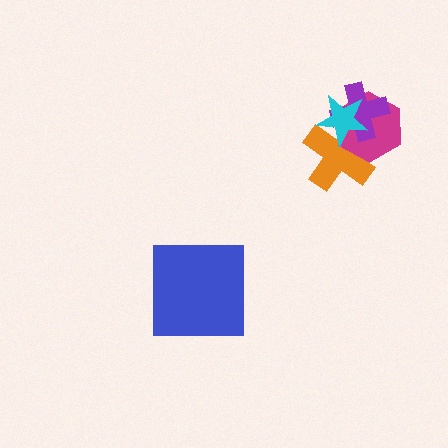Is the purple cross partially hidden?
Yes, it is partially covered by another shape.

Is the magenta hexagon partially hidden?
Yes, it is partially covered by another shape.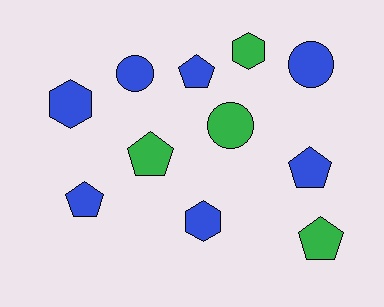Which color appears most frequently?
Blue, with 7 objects.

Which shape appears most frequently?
Pentagon, with 5 objects.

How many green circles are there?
There is 1 green circle.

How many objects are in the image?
There are 11 objects.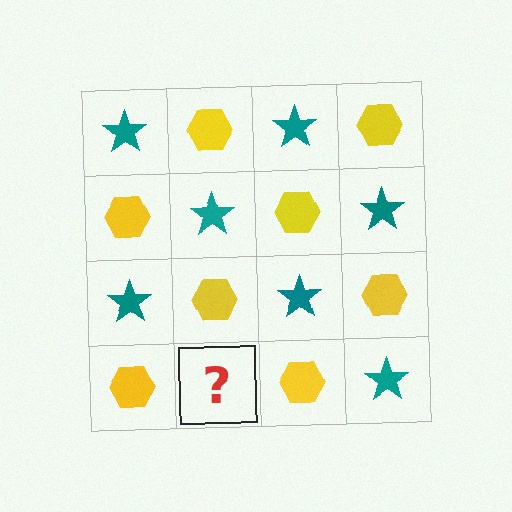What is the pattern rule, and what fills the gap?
The rule is that it alternates teal star and yellow hexagon in a checkerboard pattern. The gap should be filled with a teal star.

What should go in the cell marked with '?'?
The missing cell should contain a teal star.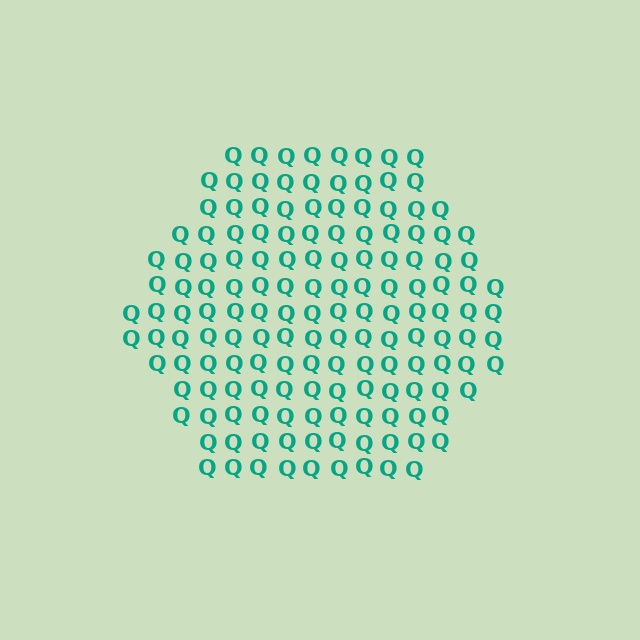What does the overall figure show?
The overall figure shows a hexagon.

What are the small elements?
The small elements are letter Q's.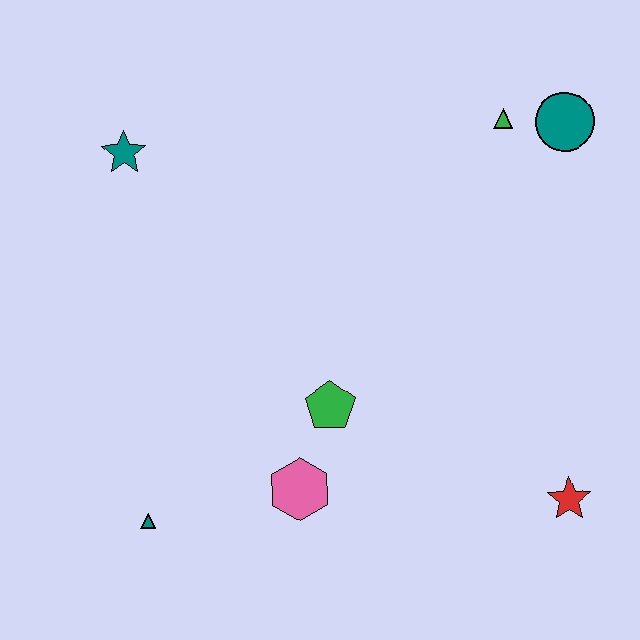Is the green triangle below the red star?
No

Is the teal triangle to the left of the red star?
Yes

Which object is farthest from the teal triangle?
The teal circle is farthest from the teal triangle.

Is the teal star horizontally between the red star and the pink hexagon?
No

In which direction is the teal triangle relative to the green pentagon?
The teal triangle is to the left of the green pentagon.